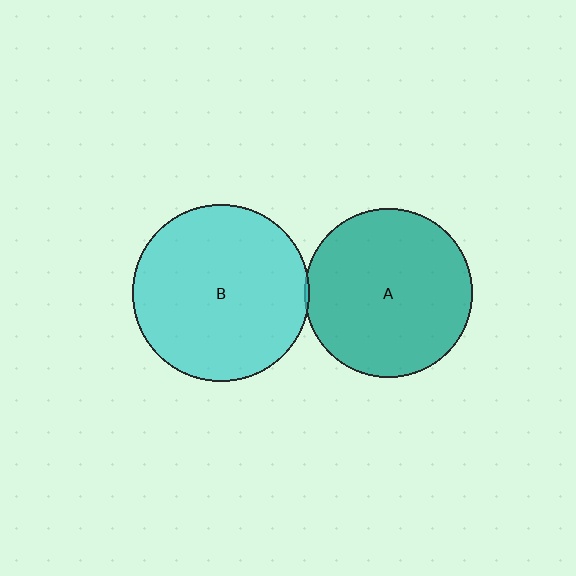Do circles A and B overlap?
Yes.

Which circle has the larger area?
Circle B (cyan).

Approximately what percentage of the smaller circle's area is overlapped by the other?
Approximately 5%.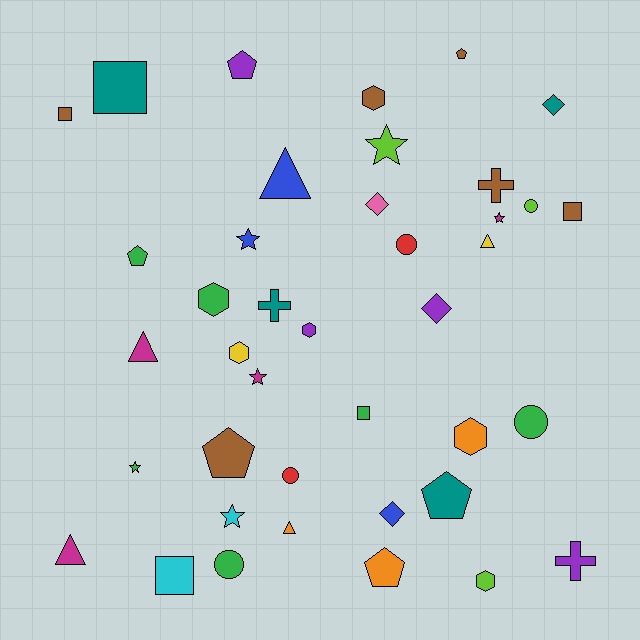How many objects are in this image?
There are 40 objects.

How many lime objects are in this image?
There are 3 lime objects.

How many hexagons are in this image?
There are 6 hexagons.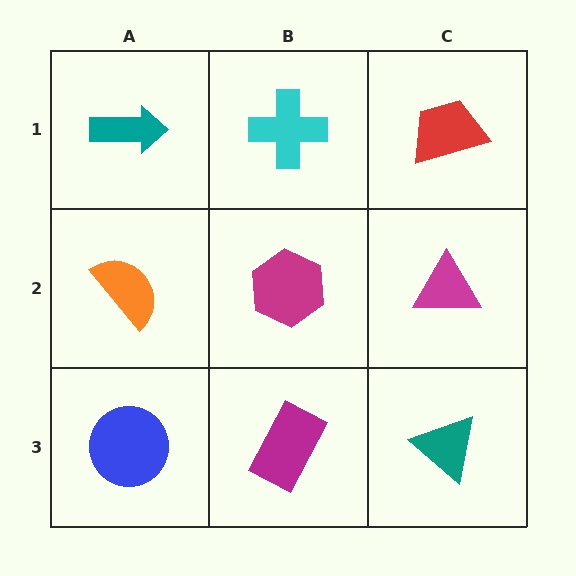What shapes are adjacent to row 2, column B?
A cyan cross (row 1, column B), a magenta rectangle (row 3, column B), an orange semicircle (row 2, column A), a magenta triangle (row 2, column C).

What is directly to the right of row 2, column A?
A magenta hexagon.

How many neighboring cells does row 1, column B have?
3.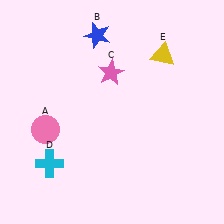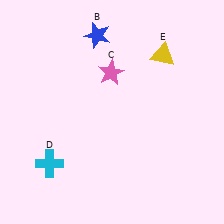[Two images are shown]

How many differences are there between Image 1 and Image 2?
There is 1 difference between the two images.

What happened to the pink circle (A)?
The pink circle (A) was removed in Image 2. It was in the bottom-left area of Image 1.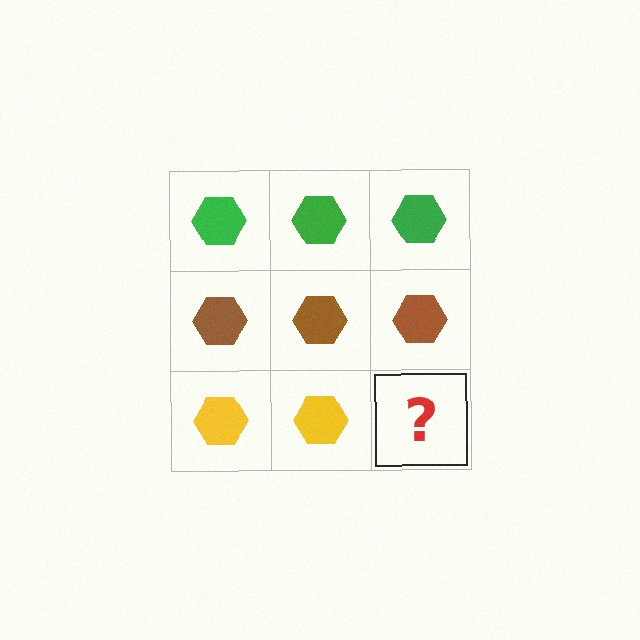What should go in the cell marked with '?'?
The missing cell should contain a yellow hexagon.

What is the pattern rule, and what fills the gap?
The rule is that each row has a consistent color. The gap should be filled with a yellow hexagon.